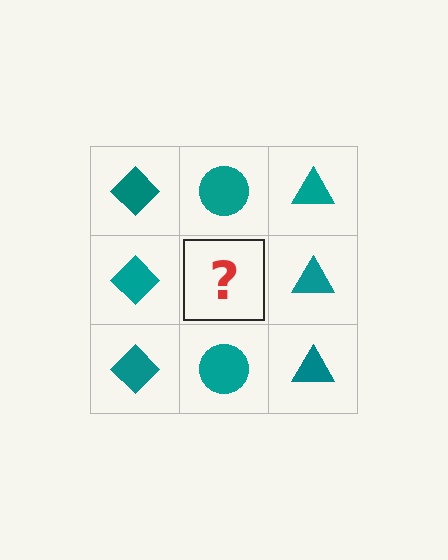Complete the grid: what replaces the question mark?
The question mark should be replaced with a teal circle.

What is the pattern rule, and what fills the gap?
The rule is that each column has a consistent shape. The gap should be filled with a teal circle.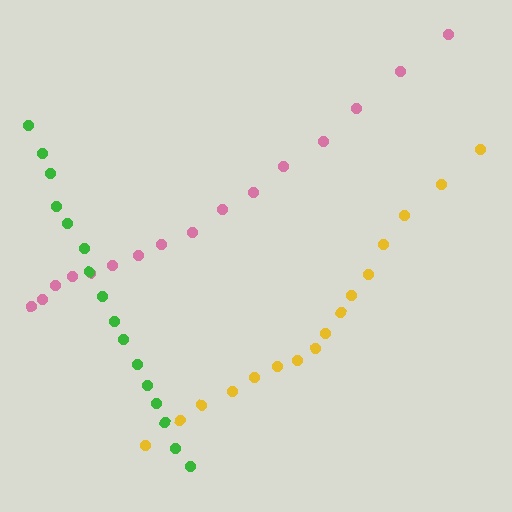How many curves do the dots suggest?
There are 3 distinct paths.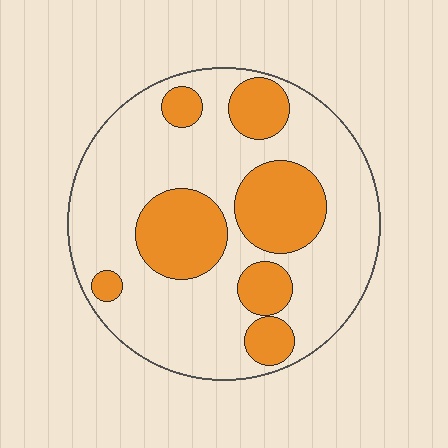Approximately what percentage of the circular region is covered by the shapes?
Approximately 30%.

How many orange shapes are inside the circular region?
7.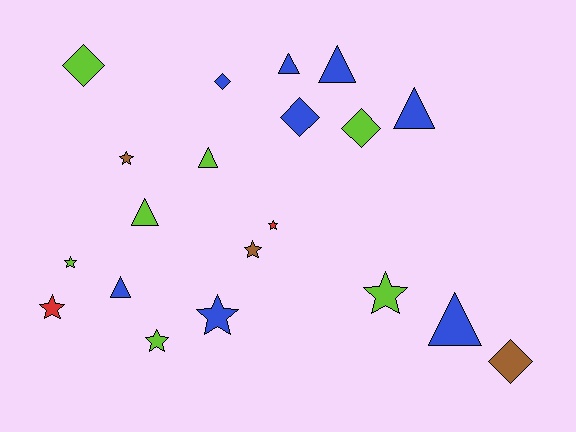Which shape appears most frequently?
Star, with 8 objects.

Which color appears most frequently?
Blue, with 8 objects.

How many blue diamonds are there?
There are 2 blue diamonds.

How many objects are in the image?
There are 20 objects.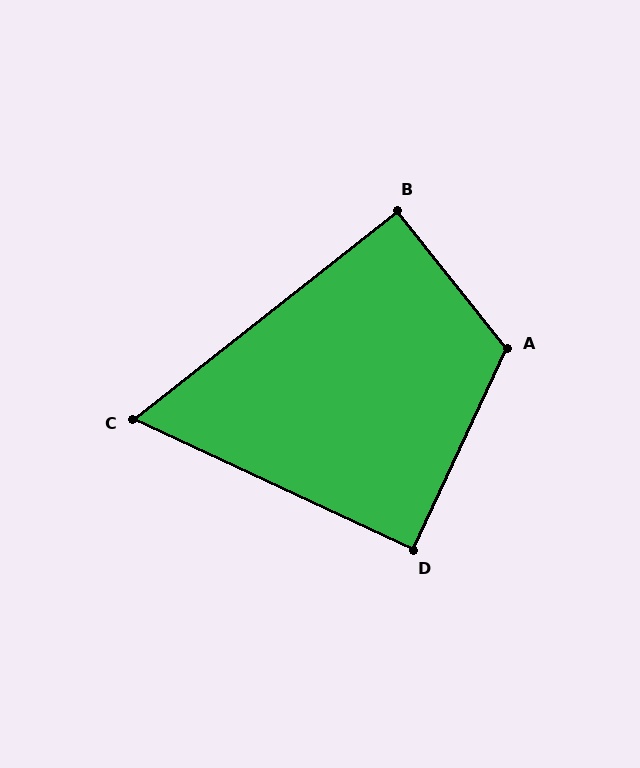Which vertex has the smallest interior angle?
C, at approximately 63 degrees.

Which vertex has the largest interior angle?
A, at approximately 117 degrees.